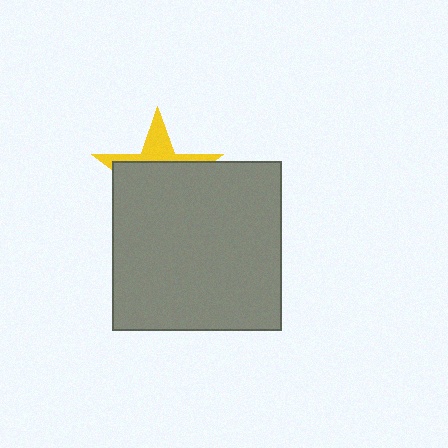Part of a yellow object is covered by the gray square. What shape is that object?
It is a star.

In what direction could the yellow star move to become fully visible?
The yellow star could move up. That would shift it out from behind the gray square entirely.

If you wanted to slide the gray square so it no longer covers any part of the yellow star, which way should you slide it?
Slide it down — that is the most direct way to separate the two shapes.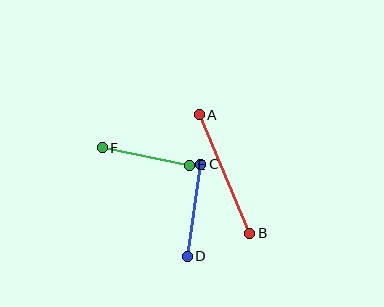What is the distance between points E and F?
The distance is approximately 89 pixels.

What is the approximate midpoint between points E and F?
The midpoint is at approximately (146, 157) pixels.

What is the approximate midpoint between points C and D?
The midpoint is at approximately (194, 210) pixels.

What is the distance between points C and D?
The distance is approximately 93 pixels.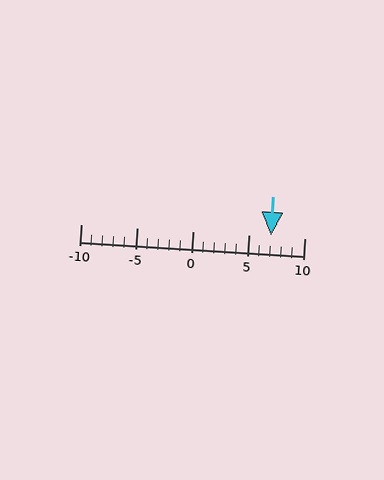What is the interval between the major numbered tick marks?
The major tick marks are spaced 5 units apart.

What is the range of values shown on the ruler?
The ruler shows values from -10 to 10.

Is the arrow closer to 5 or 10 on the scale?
The arrow is closer to 5.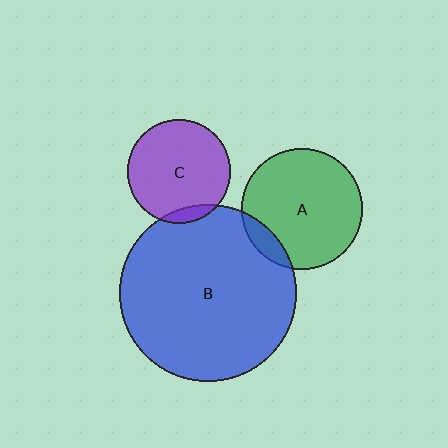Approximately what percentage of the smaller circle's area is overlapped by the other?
Approximately 10%.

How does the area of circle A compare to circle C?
Approximately 1.4 times.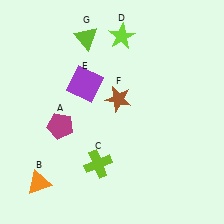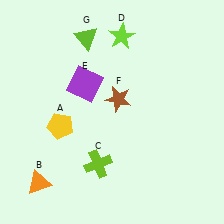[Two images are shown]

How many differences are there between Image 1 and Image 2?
There is 1 difference between the two images.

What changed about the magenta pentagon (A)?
In Image 1, A is magenta. In Image 2, it changed to yellow.